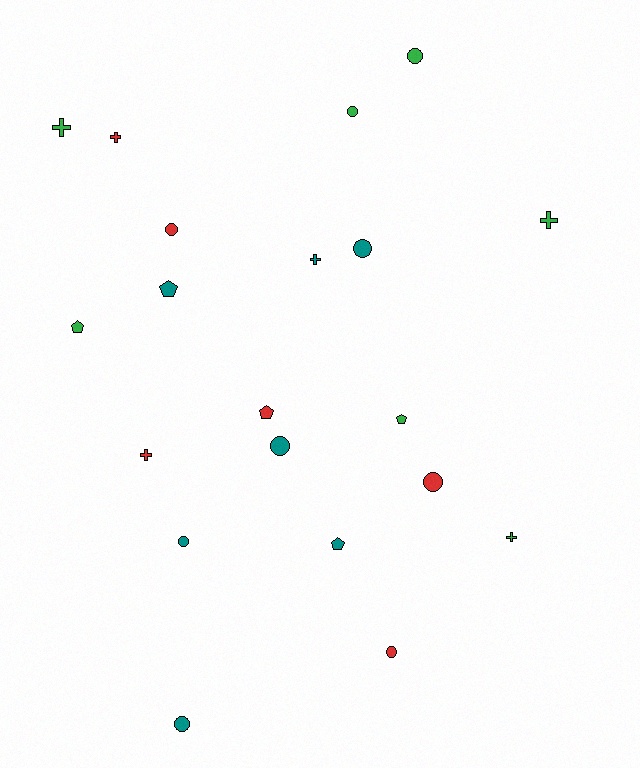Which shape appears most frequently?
Circle, with 9 objects.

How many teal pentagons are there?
There are 2 teal pentagons.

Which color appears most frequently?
Teal, with 7 objects.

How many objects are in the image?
There are 20 objects.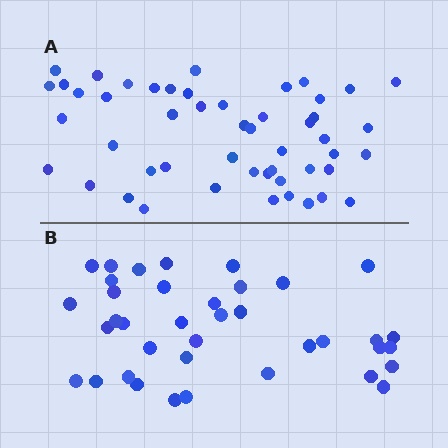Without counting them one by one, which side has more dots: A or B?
Region A (the top region) has more dots.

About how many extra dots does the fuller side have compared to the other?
Region A has roughly 12 or so more dots than region B.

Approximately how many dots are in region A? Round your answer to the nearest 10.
About 50 dots.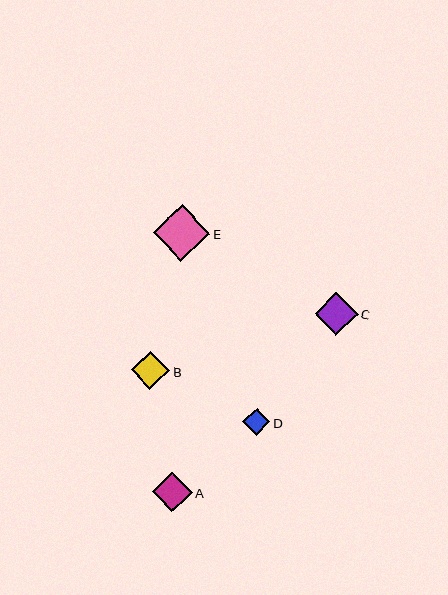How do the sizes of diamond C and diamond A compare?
Diamond C and diamond A are approximately the same size.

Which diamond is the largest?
Diamond E is the largest with a size of approximately 57 pixels.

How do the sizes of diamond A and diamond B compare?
Diamond A and diamond B are approximately the same size.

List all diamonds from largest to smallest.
From largest to smallest: E, C, A, B, D.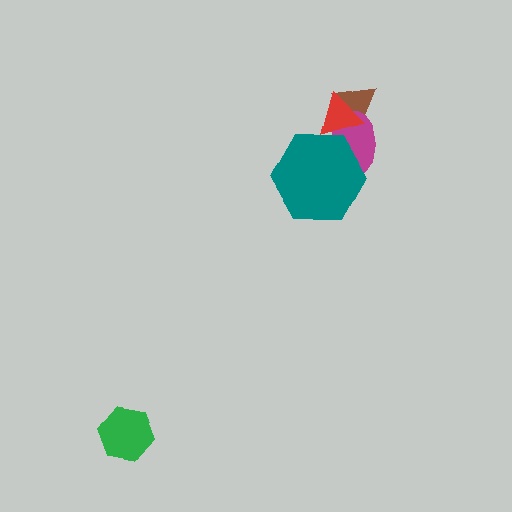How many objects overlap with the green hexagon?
0 objects overlap with the green hexagon.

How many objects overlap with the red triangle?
3 objects overlap with the red triangle.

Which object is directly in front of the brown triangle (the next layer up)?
The magenta ellipse is directly in front of the brown triangle.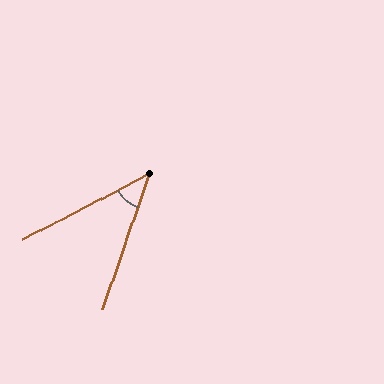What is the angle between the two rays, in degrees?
Approximately 43 degrees.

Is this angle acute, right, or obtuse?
It is acute.